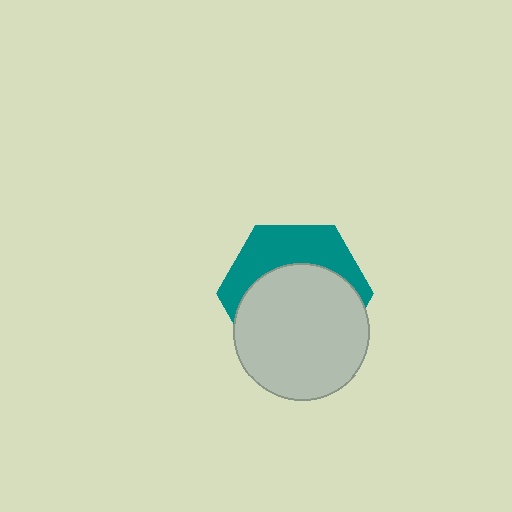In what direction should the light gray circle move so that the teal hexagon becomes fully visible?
The light gray circle should move down. That is the shortest direction to clear the overlap and leave the teal hexagon fully visible.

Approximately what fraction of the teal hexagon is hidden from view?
Roughly 62% of the teal hexagon is hidden behind the light gray circle.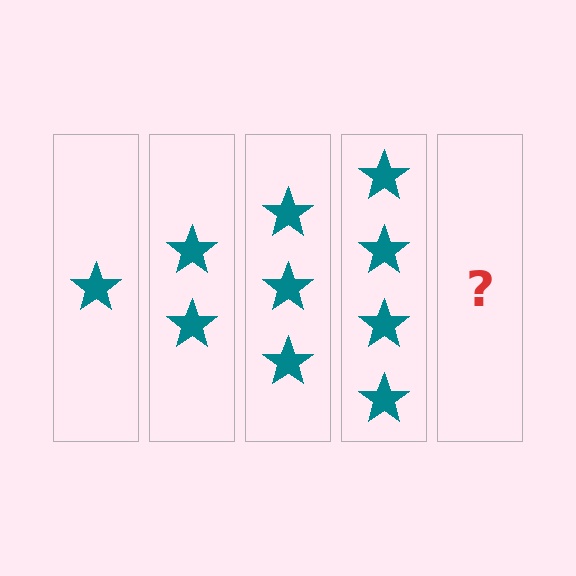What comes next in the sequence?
The next element should be 5 stars.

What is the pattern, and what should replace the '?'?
The pattern is that each step adds one more star. The '?' should be 5 stars.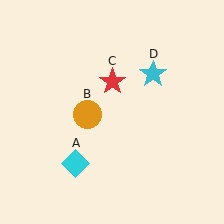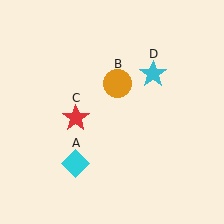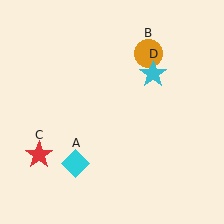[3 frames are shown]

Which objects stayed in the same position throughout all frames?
Cyan diamond (object A) and cyan star (object D) remained stationary.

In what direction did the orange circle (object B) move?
The orange circle (object B) moved up and to the right.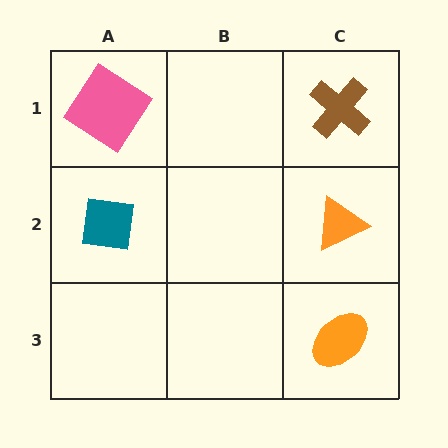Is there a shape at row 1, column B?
No, that cell is empty.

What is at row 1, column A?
A pink diamond.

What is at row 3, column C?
An orange ellipse.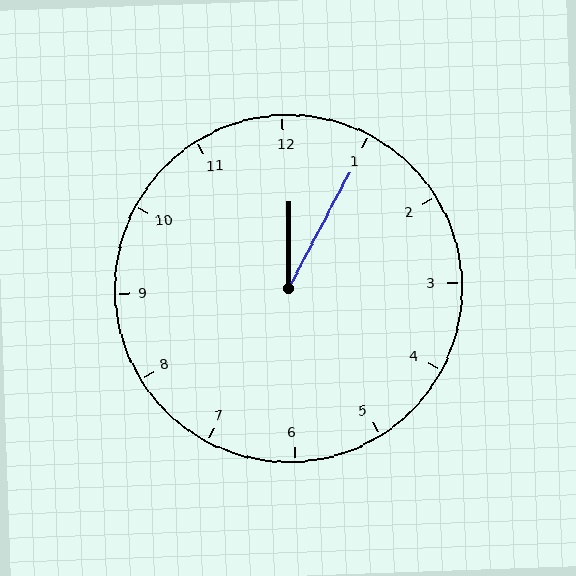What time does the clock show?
12:05.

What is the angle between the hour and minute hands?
Approximately 28 degrees.